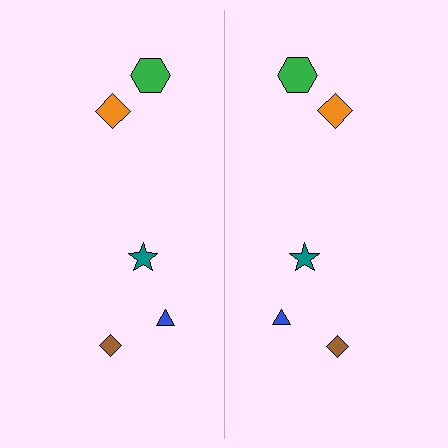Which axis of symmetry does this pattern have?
The pattern has a vertical axis of symmetry running through the center of the image.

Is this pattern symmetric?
Yes, this pattern has bilateral (reflection) symmetry.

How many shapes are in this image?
There are 10 shapes in this image.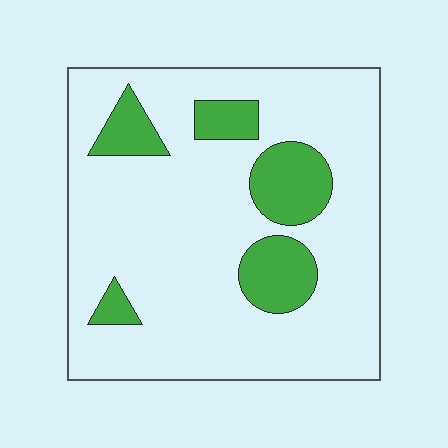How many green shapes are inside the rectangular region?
5.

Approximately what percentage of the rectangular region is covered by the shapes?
Approximately 20%.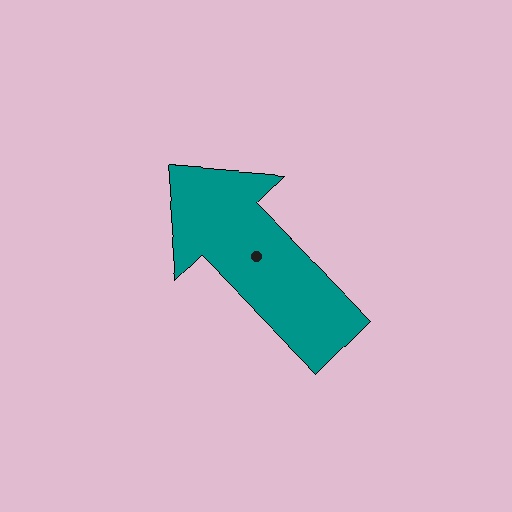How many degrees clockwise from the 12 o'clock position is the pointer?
Approximately 315 degrees.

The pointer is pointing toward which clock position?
Roughly 10 o'clock.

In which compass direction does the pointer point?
Northwest.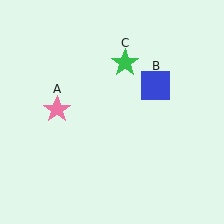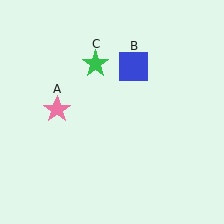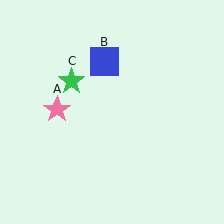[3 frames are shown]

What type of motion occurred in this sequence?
The blue square (object B), green star (object C) rotated counterclockwise around the center of the scene.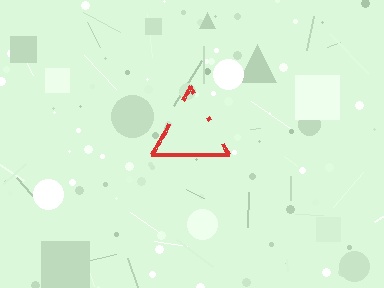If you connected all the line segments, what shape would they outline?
They would outline a triangle.